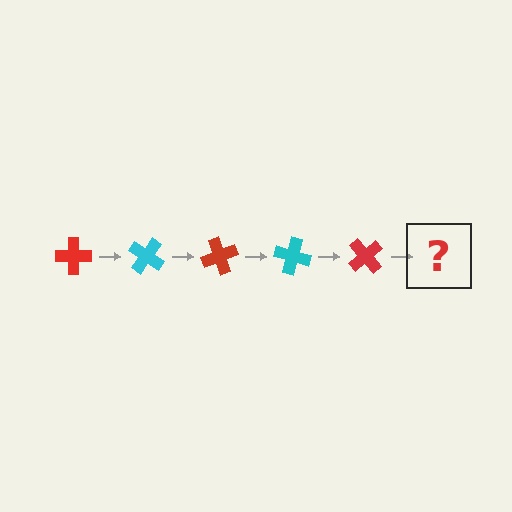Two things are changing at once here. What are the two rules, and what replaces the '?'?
The two rules are that it rotates 35 degrees each step and the color cycles through red and cyan. The '?' should be a cyan cross, rotated 175 degrees from the start.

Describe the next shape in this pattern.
It should be a cyan cross, rotated 175 degrees from the start.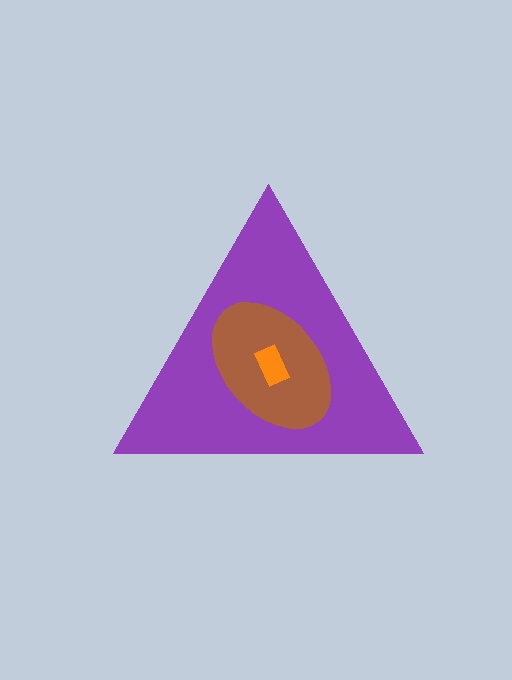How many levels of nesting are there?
3.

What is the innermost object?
The orange rectangle.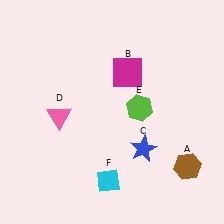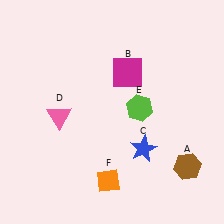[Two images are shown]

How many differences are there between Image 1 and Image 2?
There is 1 difference between the two images.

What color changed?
The diamond (F) changed from cyan in Image 1 to orange in Image 2.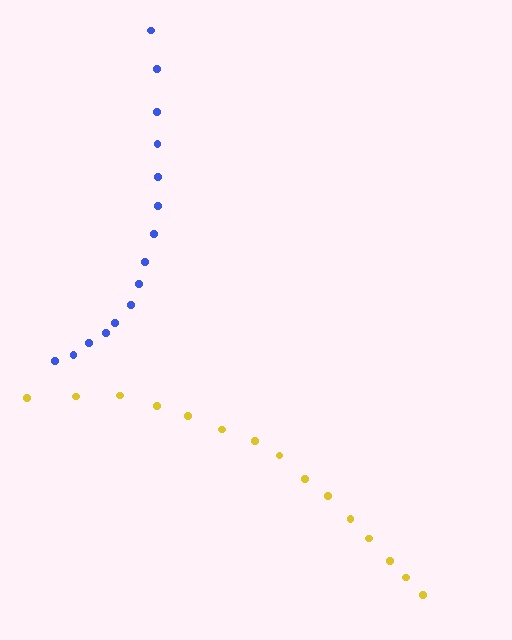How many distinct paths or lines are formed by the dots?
There are 2 distinct paths.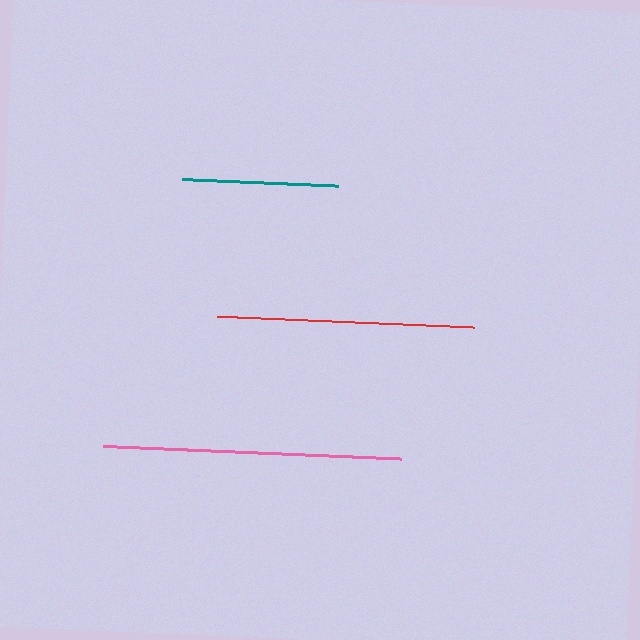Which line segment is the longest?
The pink line is the longest at approximately 298 pixels.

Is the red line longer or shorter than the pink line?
The pink line is longer than the red line.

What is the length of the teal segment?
The teal segment is approximately 156 pixels long.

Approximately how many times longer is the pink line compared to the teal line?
The pink line is approximately 1.9 times the length of the teal line.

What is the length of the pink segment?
The pink segment is approximately 298 pixels long.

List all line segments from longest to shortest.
From longest to shortest: pink, red, teal.